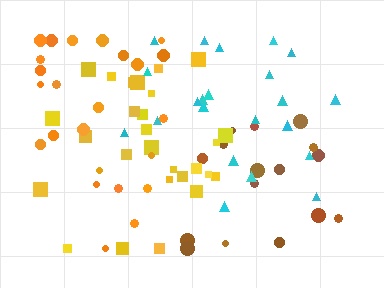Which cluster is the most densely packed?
Brown.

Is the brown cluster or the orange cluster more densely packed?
Brown.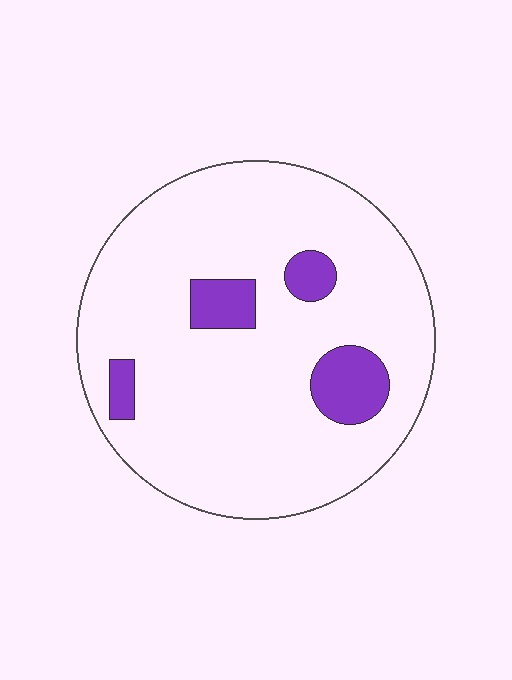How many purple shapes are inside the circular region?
4.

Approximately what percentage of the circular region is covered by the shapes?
Approximately 10%.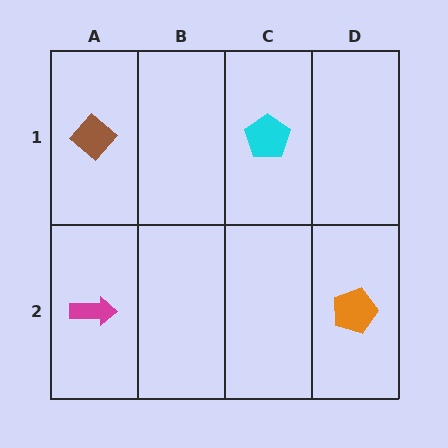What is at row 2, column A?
A magenta arrow.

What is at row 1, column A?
A brown diamond.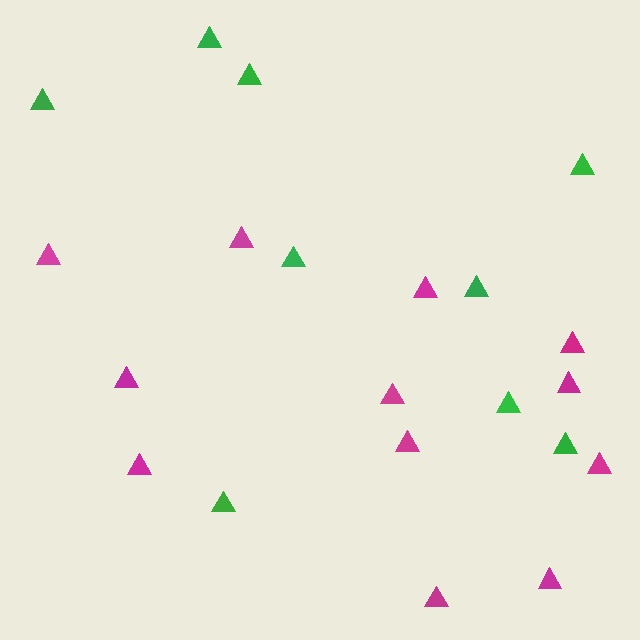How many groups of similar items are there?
There are 2 groups: one group of green triangles (9) and one group of magenta triangles (12).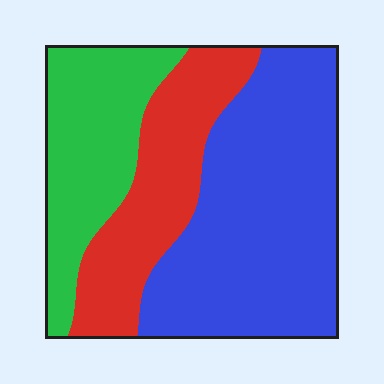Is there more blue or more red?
Blue.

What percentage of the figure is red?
Red takes up between a quarter and a half of the figure.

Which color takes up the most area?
Blue, at roughly 50%.